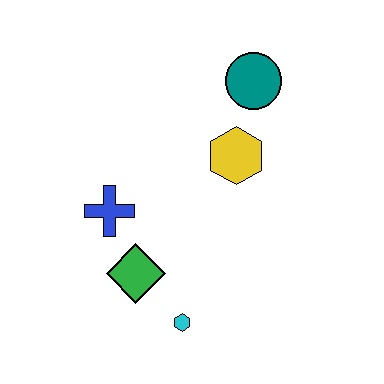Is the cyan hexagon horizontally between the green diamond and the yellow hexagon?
Yes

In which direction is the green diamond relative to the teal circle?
The green diamond is below the teal circle.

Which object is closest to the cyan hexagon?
The green diamond is closest to the cyan hexagon.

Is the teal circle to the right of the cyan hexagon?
Yes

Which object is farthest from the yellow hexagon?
The cyan hexagon is farthest from the yellow hexagon.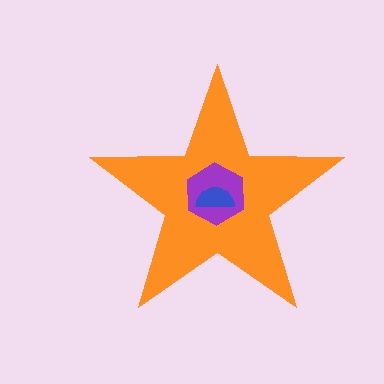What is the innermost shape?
The blue semicircle.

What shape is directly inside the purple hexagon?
The blue semicircle.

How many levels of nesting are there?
3.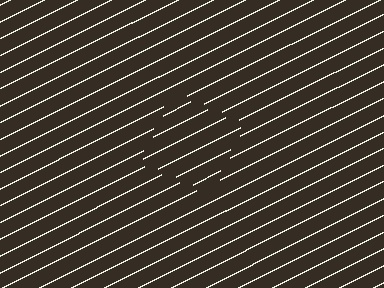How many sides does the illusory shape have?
4 sides — the line-ends trace a square.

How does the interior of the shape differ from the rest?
The interior of the shape contains the same grating, shifted by half a period — the contour is defined by the phase discontinuity where line-ends from the inner and outer gratings abut.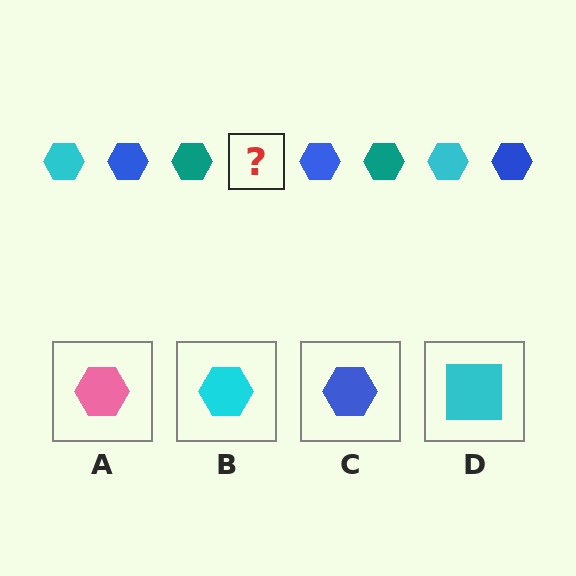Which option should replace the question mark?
Option B.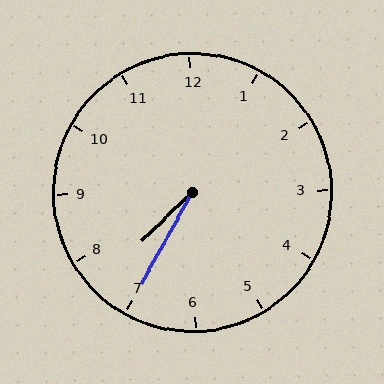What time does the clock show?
7:35.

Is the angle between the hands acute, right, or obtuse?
It is acute.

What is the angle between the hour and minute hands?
Approximately 18 degrees.